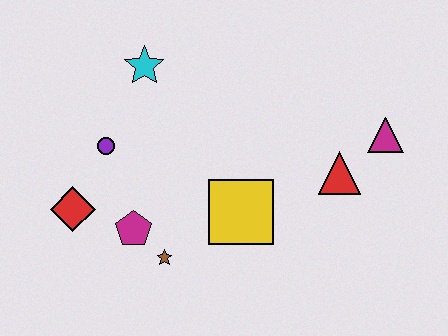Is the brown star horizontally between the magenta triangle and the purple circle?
Yes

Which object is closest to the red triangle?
The magenta triangle is closest to the red triangle.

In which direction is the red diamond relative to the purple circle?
The red diamond is below the purple circle.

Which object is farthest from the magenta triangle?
The red diamond is farthest from the magenta triangle.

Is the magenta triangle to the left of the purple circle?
No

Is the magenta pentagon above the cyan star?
No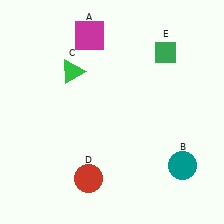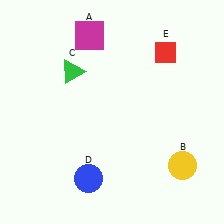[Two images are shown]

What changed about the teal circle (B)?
In Image 1, B is teal. In Image 2, it changed to yellow.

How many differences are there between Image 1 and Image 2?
There are 3 differences between the two images.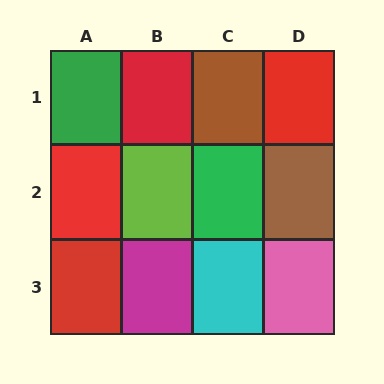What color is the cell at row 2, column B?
Lime.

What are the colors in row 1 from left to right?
Green, red, brown, red.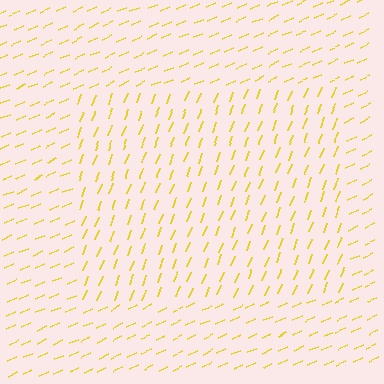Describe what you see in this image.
The image is filled with small yellow line segments. A rectangle region in the image has lines oriented differently from the surrounding lines, creating a visible texture boundary.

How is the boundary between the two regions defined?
The boundary is defined purely by a change in line orientation (approximately 45 degrees difference). All lines are the same color and thickness.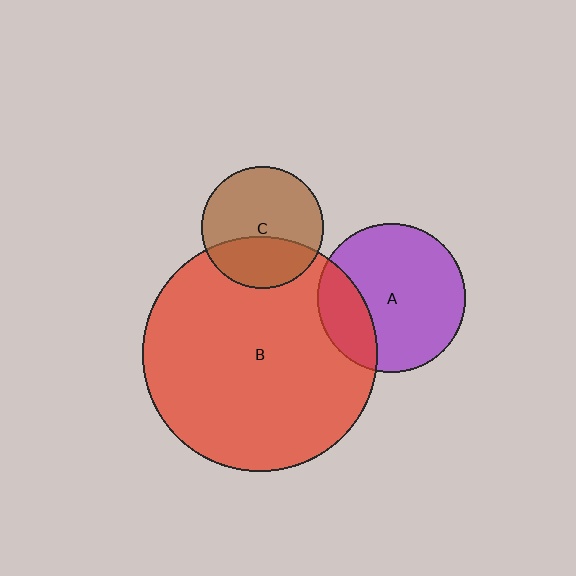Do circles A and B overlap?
Yes.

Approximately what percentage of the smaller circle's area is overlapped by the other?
Approximately 25%.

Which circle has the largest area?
Circle B (red).